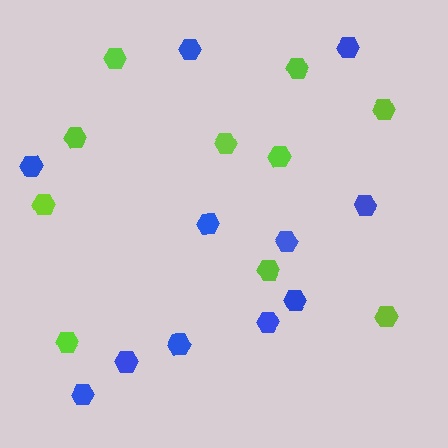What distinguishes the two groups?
There are 2 groups: one group of blue hexagons (11) and one group of lime hexagons (10).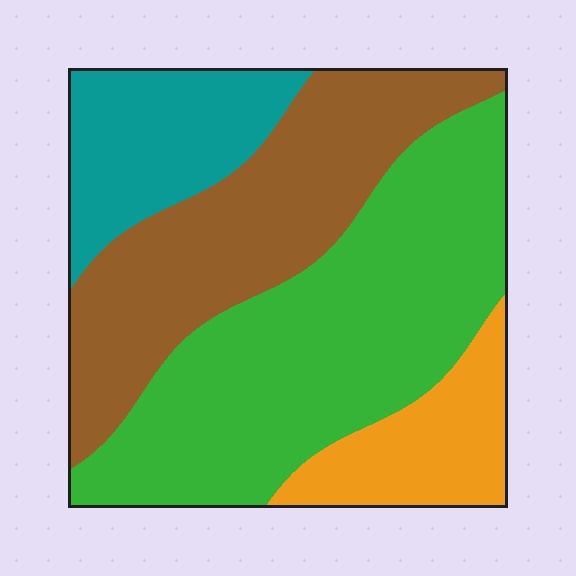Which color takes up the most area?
Green, at roughly 40%.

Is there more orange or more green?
Green.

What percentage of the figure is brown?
Brown covers around 30% of the figure.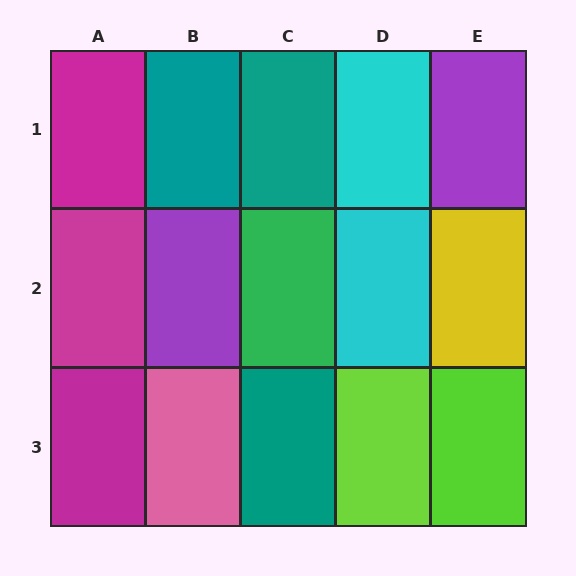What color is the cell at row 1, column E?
Purple.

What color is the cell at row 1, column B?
Teal.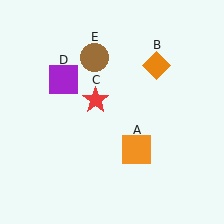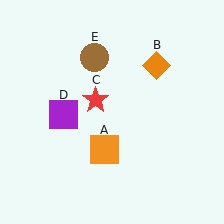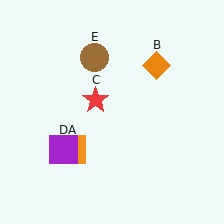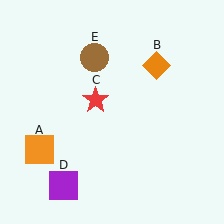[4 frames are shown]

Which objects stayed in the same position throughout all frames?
Orange diamond (object B) and red star (object C) and brown circle (object E) remained stationary.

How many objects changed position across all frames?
2 objects changed position: orange square (object A), purple square (object D).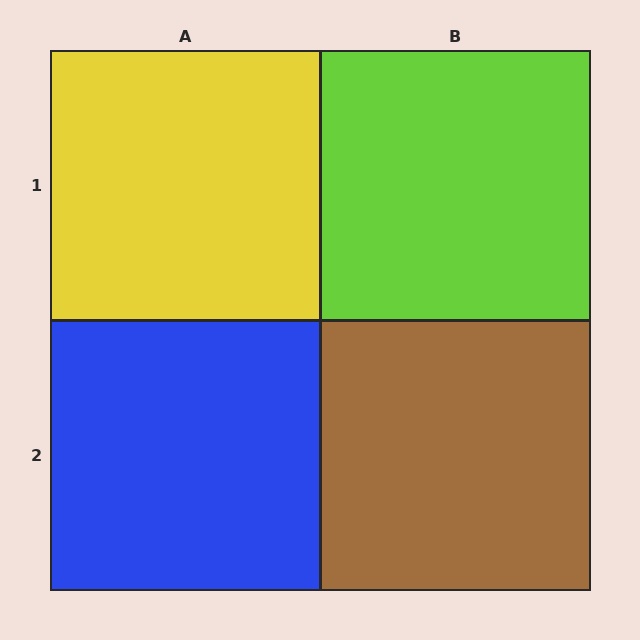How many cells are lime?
1 cell is lime.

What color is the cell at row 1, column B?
Lime.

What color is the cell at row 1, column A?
Yellow.